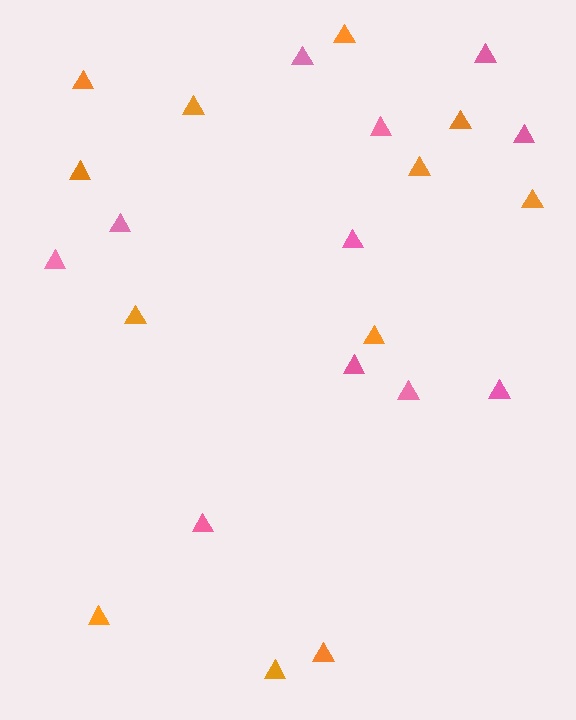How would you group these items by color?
There are 2 groups: one group of pink triangles (11) and one group of orange triangles (12).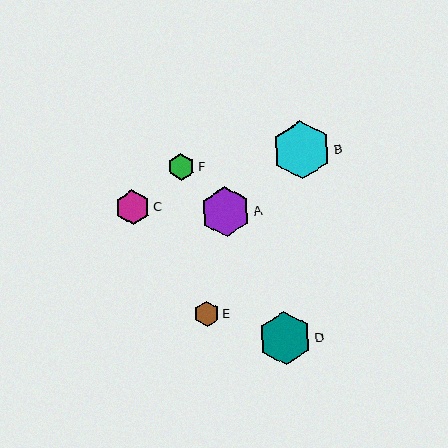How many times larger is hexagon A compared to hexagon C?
Hexagon A is approximately 1.4 times the size of hexagon C.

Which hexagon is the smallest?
Hexagon E is the smallest with a size of approximately 25 pixels.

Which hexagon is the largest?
Hexagon B is the largest with a size of approximately 58 pixels.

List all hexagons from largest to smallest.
From largest to smallest: B, D, A, C, F, E.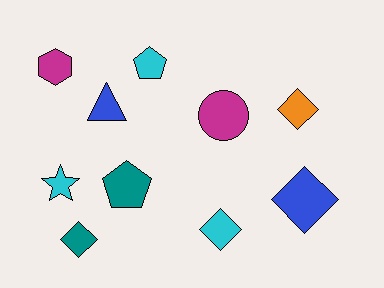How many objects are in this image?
There are 10 objects.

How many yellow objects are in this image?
There are no yellow objects.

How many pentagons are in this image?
There are 2 pentagons.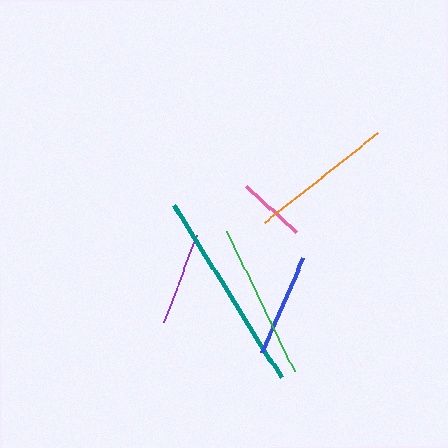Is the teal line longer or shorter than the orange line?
The teal line is longer than the orange line.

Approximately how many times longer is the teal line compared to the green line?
The teal line is approximately 1.3 times the length of the green line.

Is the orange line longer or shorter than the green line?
The green line is longer than the orange line.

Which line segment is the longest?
The teal line is the longest at approximately 204 pixels.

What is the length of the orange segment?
The orange segment is approximately 144 pixels long.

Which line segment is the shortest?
The pink line is the shortest at approximately 69 pixels.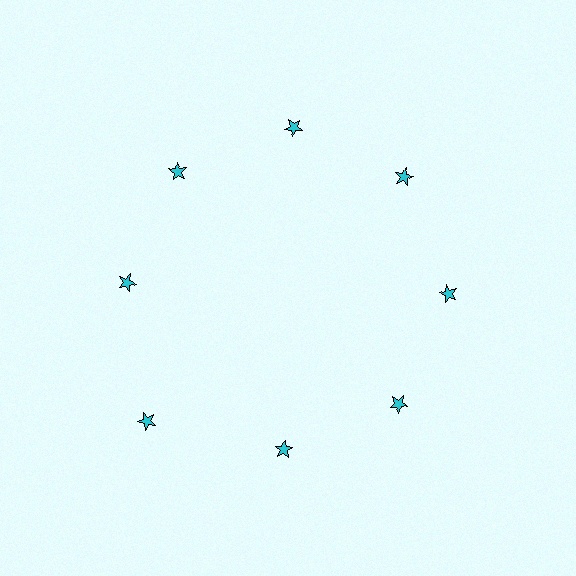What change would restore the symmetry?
The symmetry would be restored by moving it inward, back onto the ring so that all 8 stars sit at equal angles and equal distance from the center.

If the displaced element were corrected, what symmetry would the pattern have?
It would have 8-fold rotational symmetry — the pattern would map onto itself every 45 degrees.